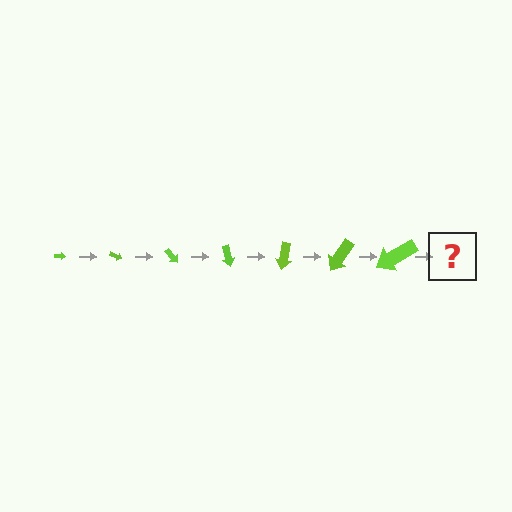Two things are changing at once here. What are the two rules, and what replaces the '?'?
The two rules are that the arrow grows larger each step and it rotates 25 degrees each step. The '?' should be an arrow, larger than the previous one and rotated 175 degrees from the start.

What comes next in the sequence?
The next element should be an arrow, larger than the previous one and rotated 175 degrees from the start.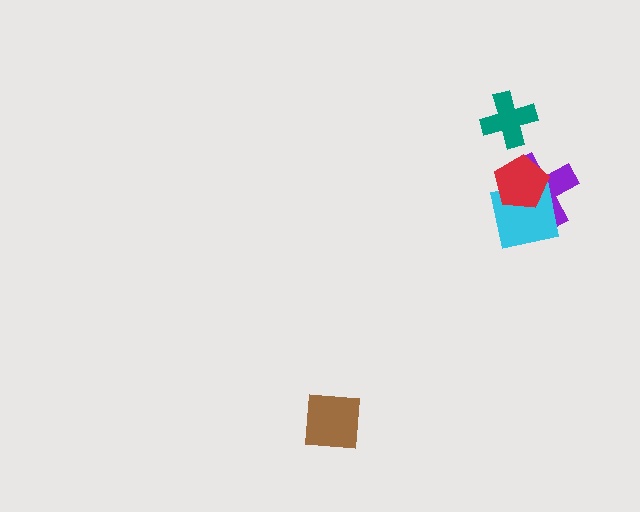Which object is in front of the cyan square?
The red pentagon is in front of the cyan square.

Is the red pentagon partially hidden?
No, no other shape covers it.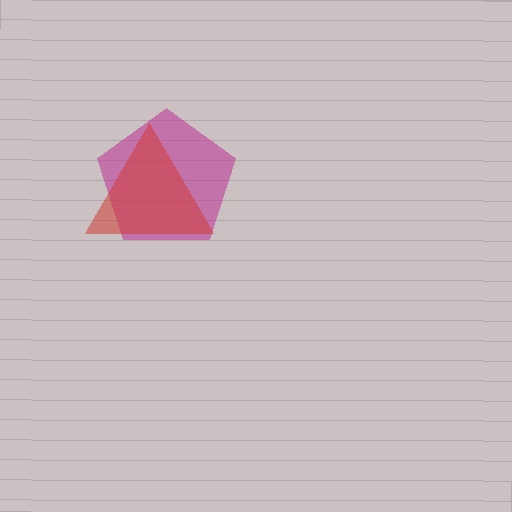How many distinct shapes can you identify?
There are 2 distinct shapes: a magenta pentagon, a red triangle.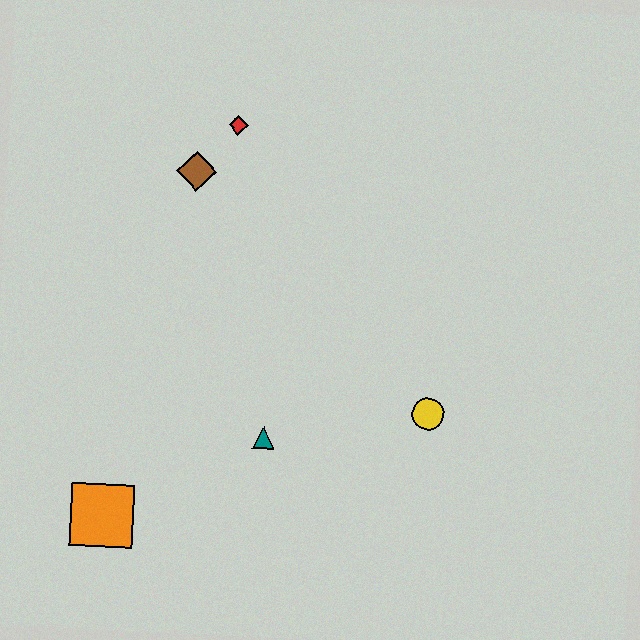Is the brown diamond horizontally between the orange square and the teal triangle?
Yes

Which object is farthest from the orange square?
The red diamond is farthest from the orange square.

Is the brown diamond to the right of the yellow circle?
No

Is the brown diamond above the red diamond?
No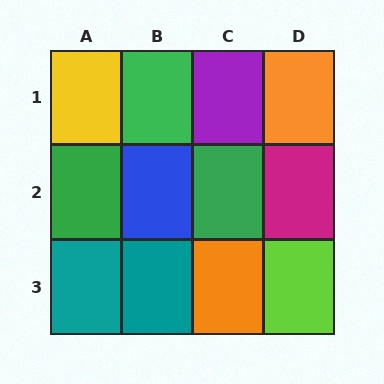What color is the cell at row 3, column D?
Lime.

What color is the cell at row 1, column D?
Orange.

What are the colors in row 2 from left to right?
Green, blue, green, magenta.